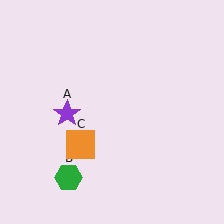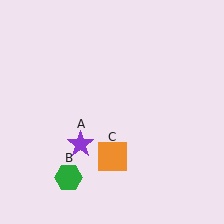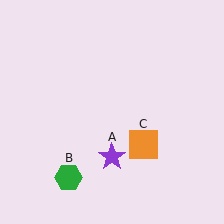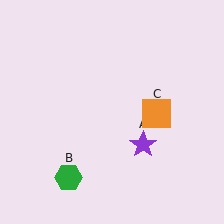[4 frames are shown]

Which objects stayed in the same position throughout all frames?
Green hexagon (object B) remained stationary.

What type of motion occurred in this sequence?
The purple star (object A), orange square (object C) rotated counterclockwise around the center of the scene.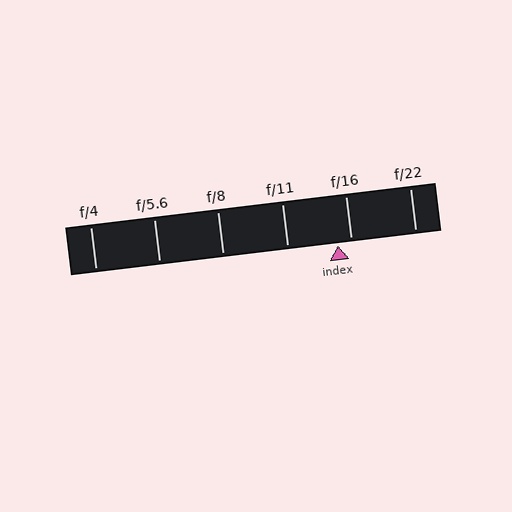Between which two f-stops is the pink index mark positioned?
The index mark is between f/11 and f/16.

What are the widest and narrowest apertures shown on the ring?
The widest aperture shown is f/4 and the narrowest is f/22.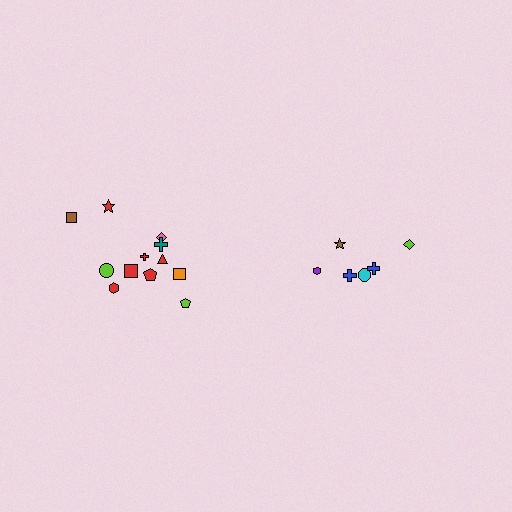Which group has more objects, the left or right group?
The left group.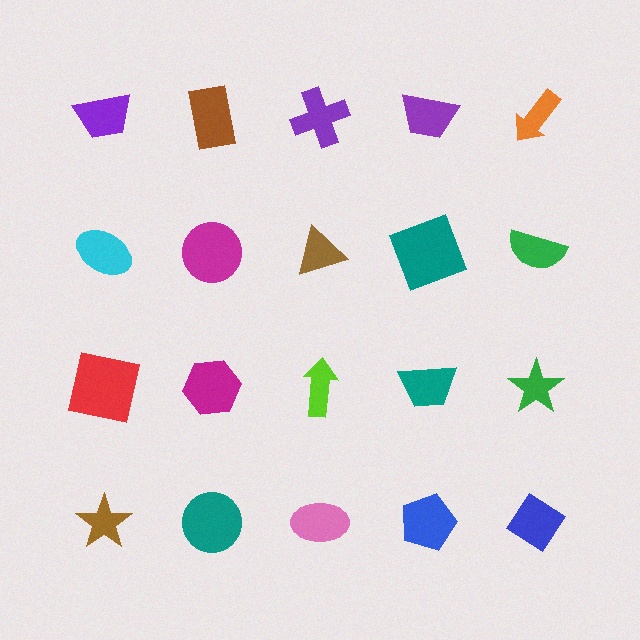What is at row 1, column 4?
A purple trapezoid.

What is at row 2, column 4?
A teal square.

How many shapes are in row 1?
5 shapes.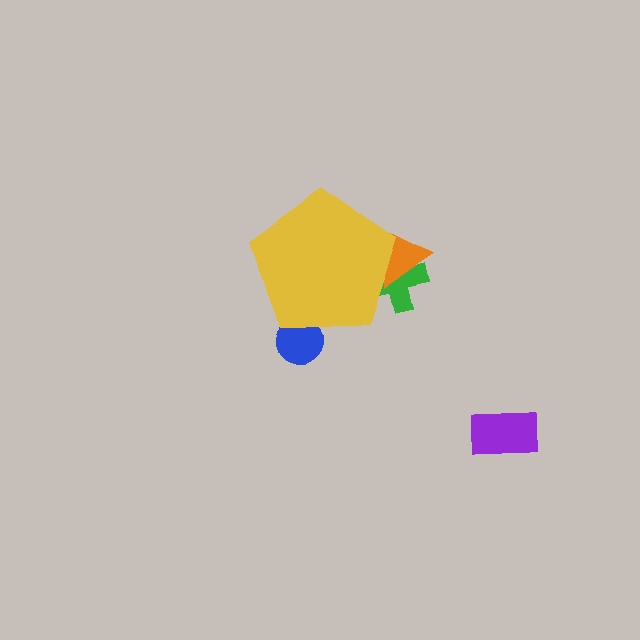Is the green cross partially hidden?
Yes, the green cross is partially hidden behind the yellow pentagon.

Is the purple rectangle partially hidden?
No, the purple rectangle is fully visible.